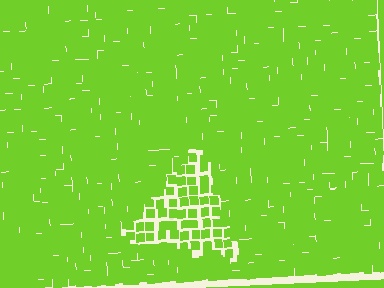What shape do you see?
I see a triangle.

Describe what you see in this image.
The image contains small lime elements arranged at two different densities. A triangle-shaped region is visible where the elements are less densely packed than the surrounding area.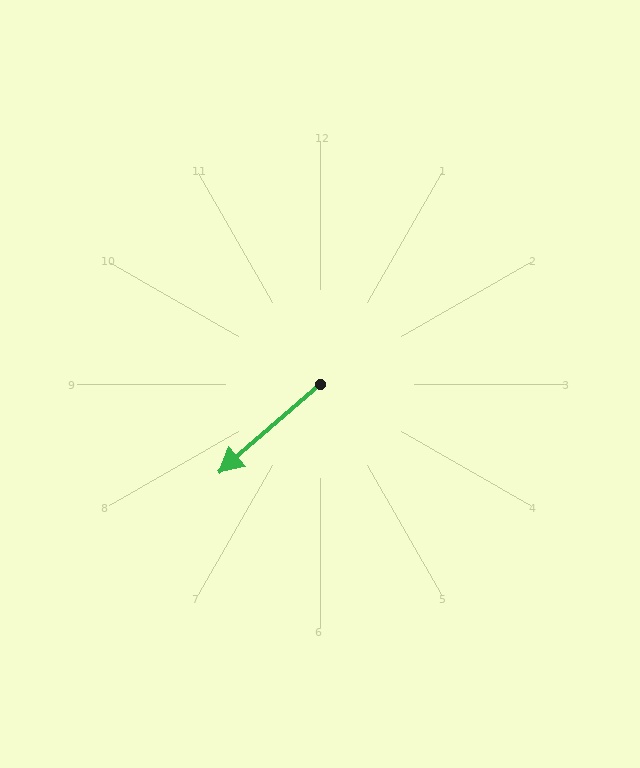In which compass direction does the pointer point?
Southwest.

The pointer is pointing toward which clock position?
Roughly 8 o'clock.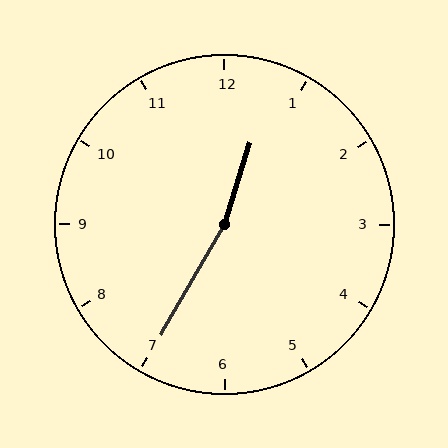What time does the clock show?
12:35.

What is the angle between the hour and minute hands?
Approximately 168 degrees.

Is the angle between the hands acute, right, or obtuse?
It is obtuse.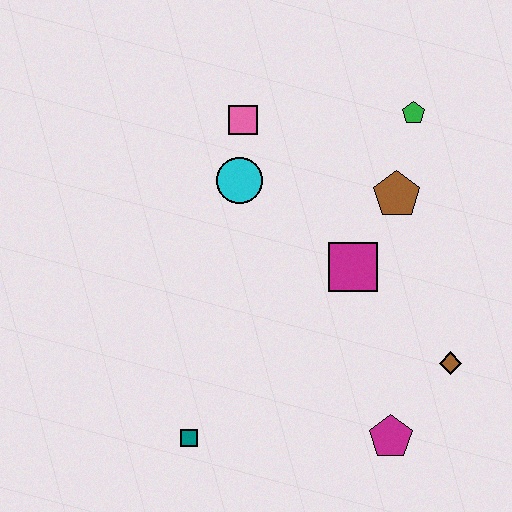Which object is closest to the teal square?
The magenta pentagon is closest to the teal square.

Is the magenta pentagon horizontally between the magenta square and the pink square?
No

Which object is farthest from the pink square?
The magenta pentagon is farthest from the pink square.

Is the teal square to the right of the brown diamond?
No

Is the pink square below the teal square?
No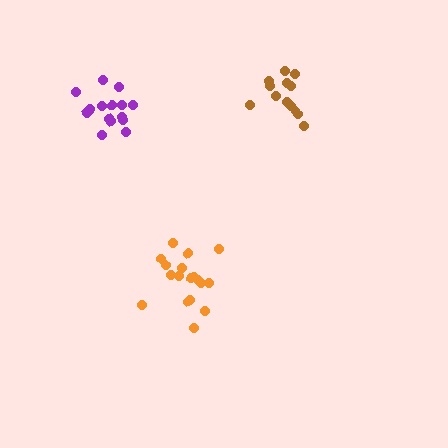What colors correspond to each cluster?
The clusters are colored: orange, brown, purple.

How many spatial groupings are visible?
There are 3 spatial groupings.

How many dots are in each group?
Group 1: 18 dots, Group 2: 13 dots, Group 3: 15 dots (46 total).